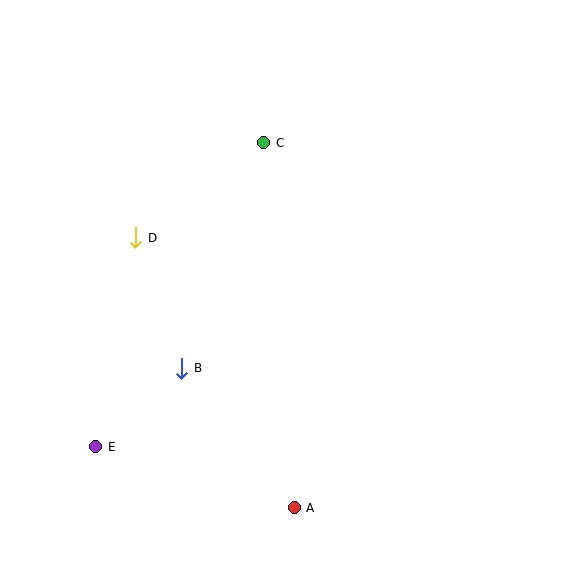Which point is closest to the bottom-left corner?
Point E is closest to the bottom-left corner.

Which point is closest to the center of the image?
Point B at (182, 368) is closest to the center.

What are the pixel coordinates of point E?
Point E is at (96, 447).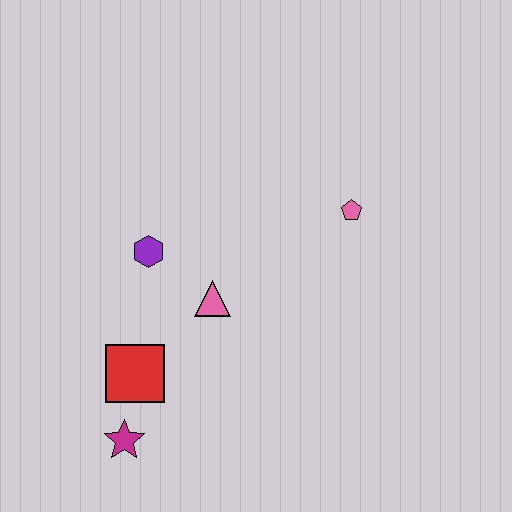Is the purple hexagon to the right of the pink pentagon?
No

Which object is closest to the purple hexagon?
The pink triangle is closest to the purple hexagon.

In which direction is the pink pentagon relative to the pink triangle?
The pink pentagon is to the right of the pink triangle.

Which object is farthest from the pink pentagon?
The magenta star is farthest from the pink pentagon.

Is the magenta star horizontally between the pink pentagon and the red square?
No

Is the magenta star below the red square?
Yes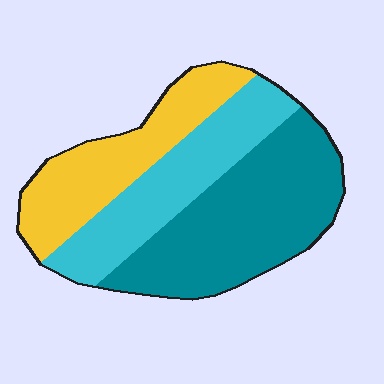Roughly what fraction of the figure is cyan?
Cyan takes up between a quarter and a half of the figure.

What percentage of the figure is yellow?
Yellow takes up about one quarter (1/4) of the figure.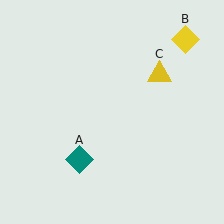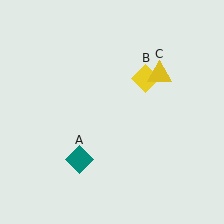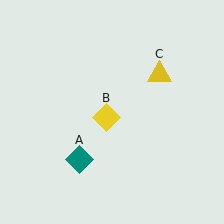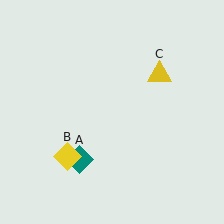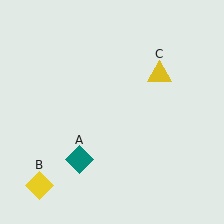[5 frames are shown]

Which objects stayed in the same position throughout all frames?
Teal diamond (object A) and yellow triangle (object C) remained stationary.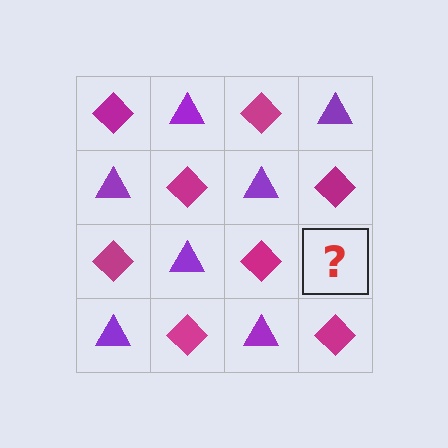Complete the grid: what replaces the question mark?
The question mark should be replaced with a purple triangle.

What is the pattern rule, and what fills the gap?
The rule is that it alternates magenta diamond and purple triangle in a checkerboard pattern. The gap should be filled with a purple triangle.